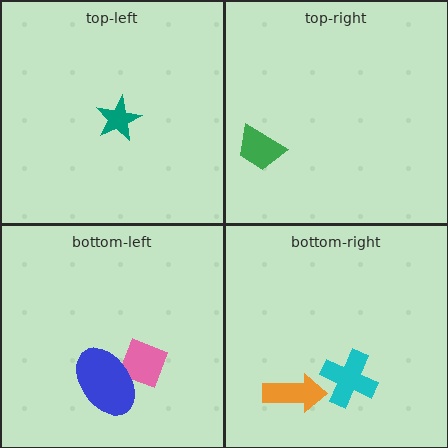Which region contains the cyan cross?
The bottom-right region.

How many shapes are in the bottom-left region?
2.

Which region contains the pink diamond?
The bottom-left region.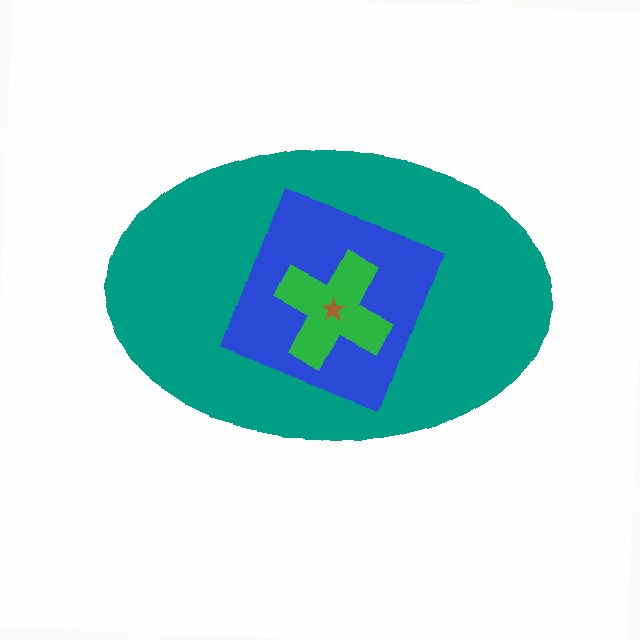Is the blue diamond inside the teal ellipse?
Yes.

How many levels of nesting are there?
4.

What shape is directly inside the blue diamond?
The green cross.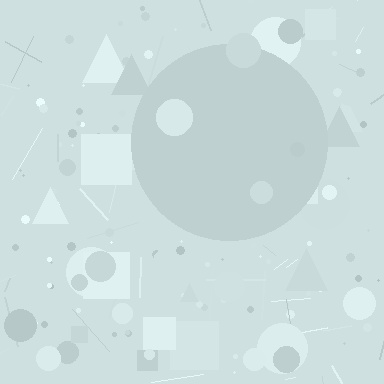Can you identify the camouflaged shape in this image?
The camouflaged shape is a circle.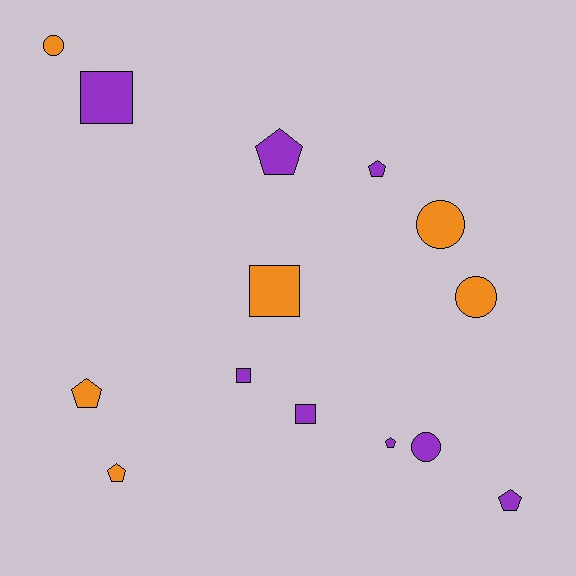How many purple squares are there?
There are 3 purple squares.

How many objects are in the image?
There are 14 objects.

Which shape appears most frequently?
Pentagon, with 6 objects.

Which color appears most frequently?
Purple, with 8 objects.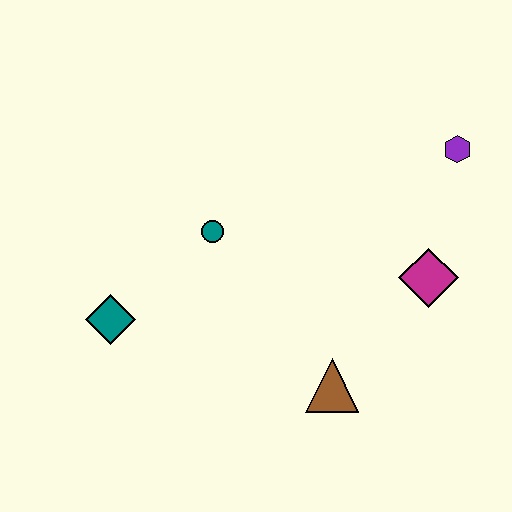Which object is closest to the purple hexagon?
The magenta diamond is closest to the purple hexagon.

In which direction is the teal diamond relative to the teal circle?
The teal diamond is to the left of the teal circle.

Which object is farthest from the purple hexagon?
The teal diamond is farthest from the purple hexagon.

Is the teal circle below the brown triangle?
No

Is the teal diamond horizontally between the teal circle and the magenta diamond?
No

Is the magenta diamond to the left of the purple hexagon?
Yes